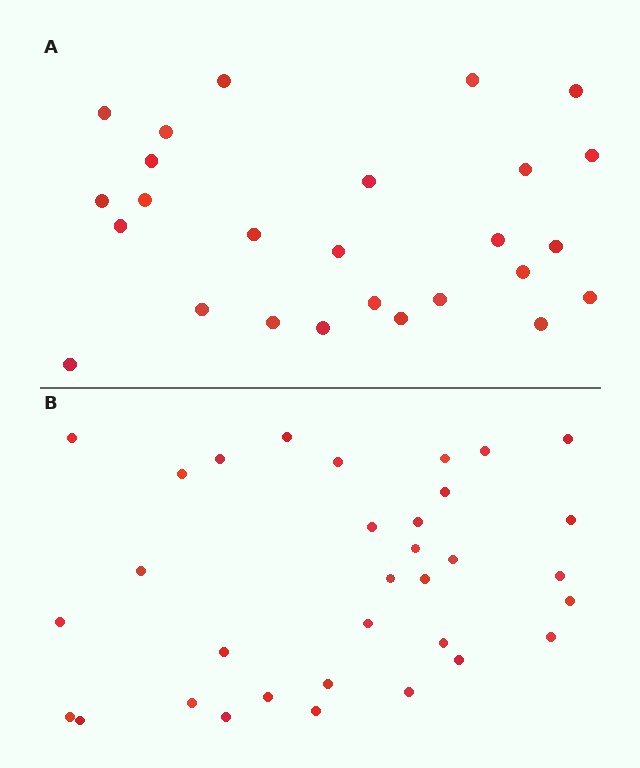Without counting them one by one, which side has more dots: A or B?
Region B (the bottom region) has more dots.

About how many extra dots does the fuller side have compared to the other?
Region B has roughly 8 or so more dots than region A.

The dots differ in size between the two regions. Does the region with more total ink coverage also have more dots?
No. Region A has more total ink coverage because its dots are larger, but region B actually contains more individual dots. Total area can be misleading — the number of items is what matters here.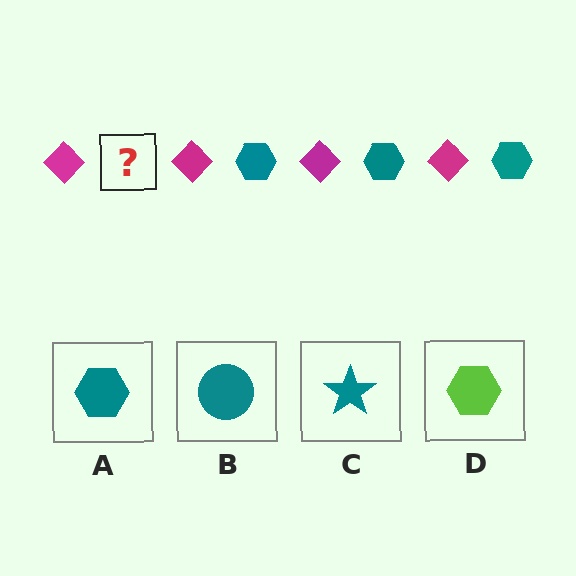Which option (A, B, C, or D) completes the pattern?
A.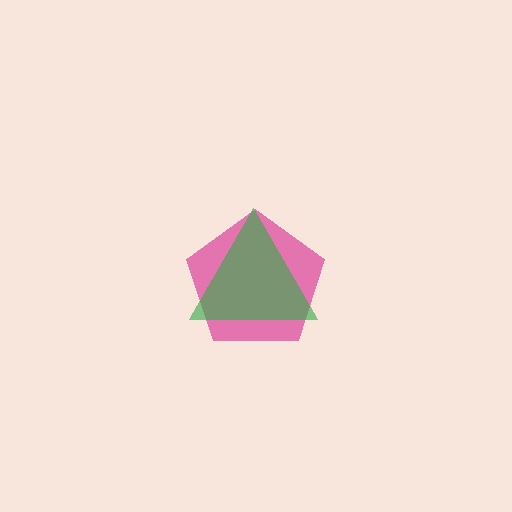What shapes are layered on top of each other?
The layered shapes are: a magenta pentagon, a green triangle.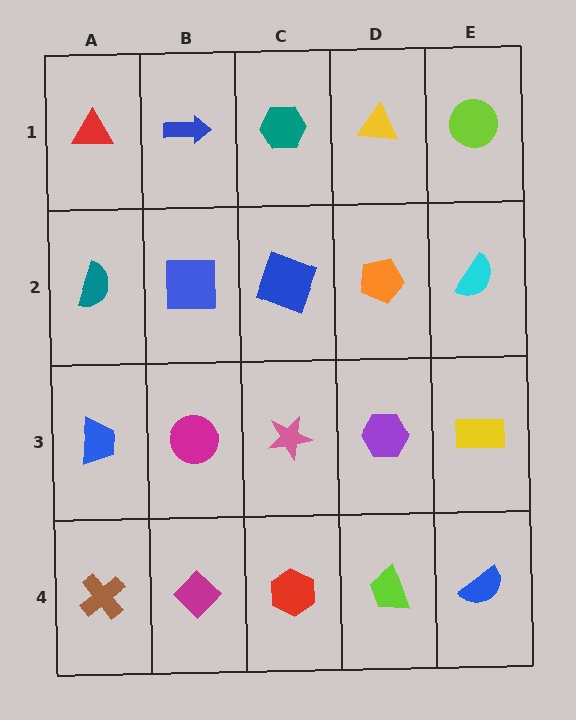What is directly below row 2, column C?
A pink star.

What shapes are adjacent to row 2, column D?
A yellow triangle (row 1, column D), a purple hexagon (row 3, column D), a blue square (row 2, column C), a cyan semicircle (row 2, column E).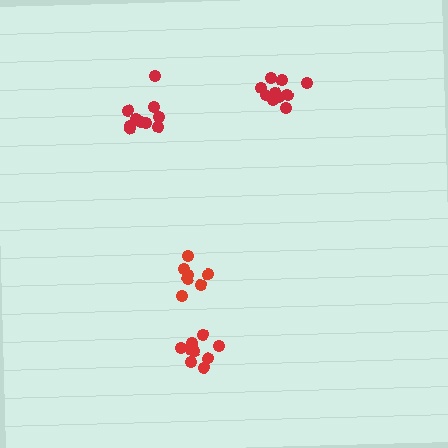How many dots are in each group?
Group 1: 9 dots, Group 2: 10 dots, Group 3: 10 dots, Group 4: 7 dots (36 total).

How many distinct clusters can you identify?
There are 4 distinct clusters.